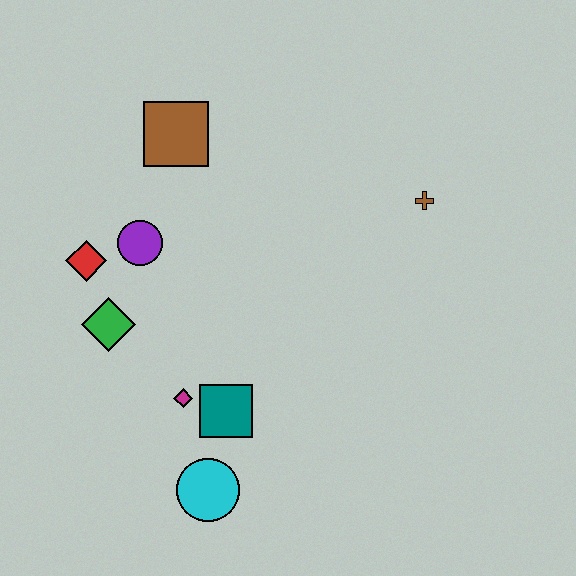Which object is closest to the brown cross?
The brown square is closest to the brown cross.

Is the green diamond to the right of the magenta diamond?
No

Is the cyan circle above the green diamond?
No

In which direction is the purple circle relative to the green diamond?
The purple circle is above the green diamond.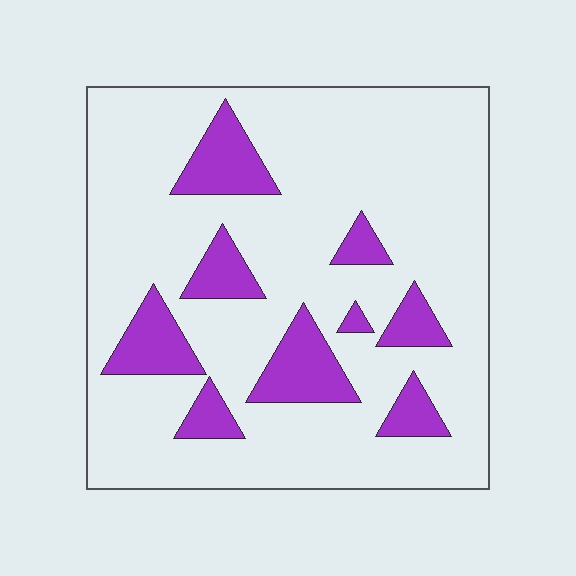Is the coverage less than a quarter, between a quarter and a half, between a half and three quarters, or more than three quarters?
Less than a quarter.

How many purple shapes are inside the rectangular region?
9.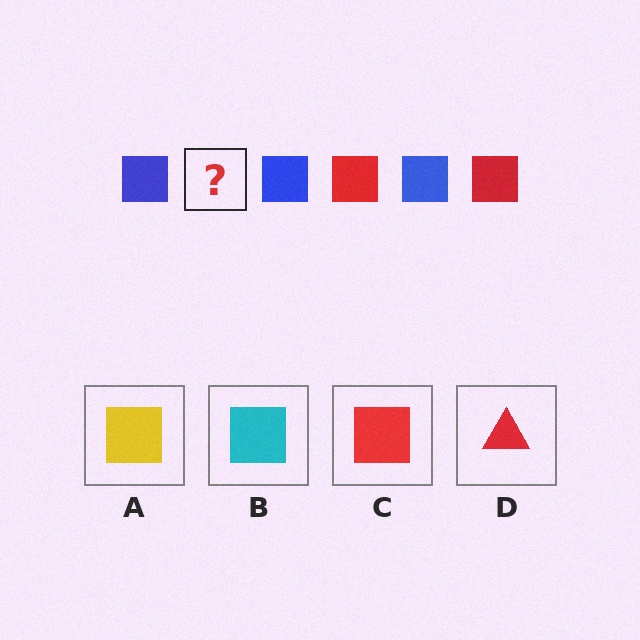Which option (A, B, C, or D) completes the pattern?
C.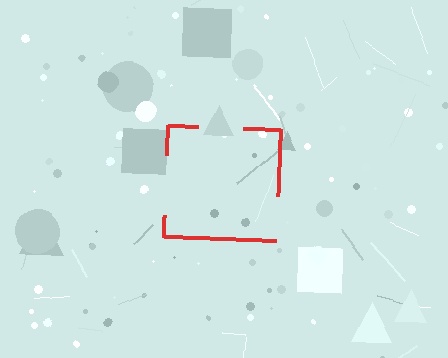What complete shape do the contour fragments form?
The contour fragments form a square.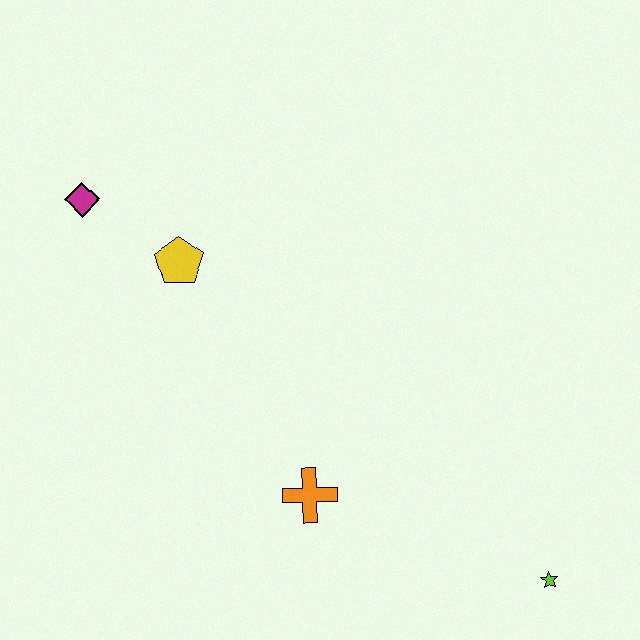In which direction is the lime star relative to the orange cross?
The lime star is to the right of the orange cross.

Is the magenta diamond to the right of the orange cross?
No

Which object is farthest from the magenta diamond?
The lime star is farthest from the magenta diamond.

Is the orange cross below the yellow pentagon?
Yes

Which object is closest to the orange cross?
The lime star is closest to the orange cross.